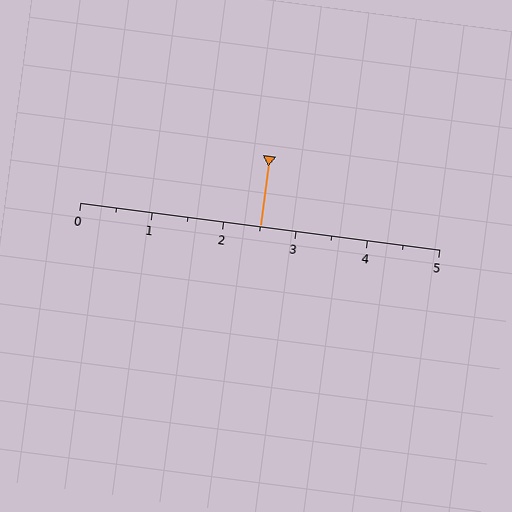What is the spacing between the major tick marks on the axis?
The major ticks are spaced 1 apart.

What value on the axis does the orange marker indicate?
The marker indicates approximately 2.5.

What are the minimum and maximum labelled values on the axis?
The axis runs from 0 to 5.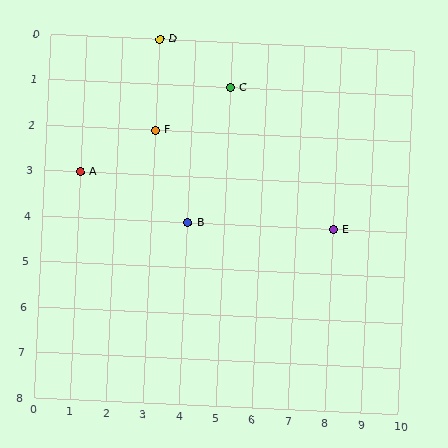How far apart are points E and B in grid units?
Points E and B are 4 columns apart.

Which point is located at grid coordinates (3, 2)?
Point F is at (3, 2).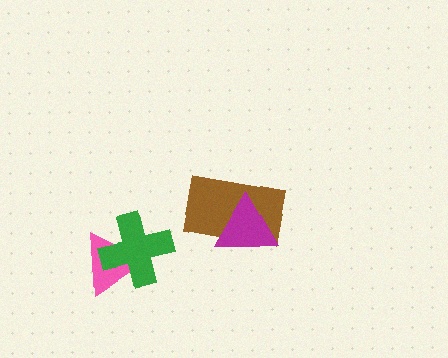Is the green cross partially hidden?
No, no other shape covers it.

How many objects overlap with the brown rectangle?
1 object overlaps with the brown rectangle.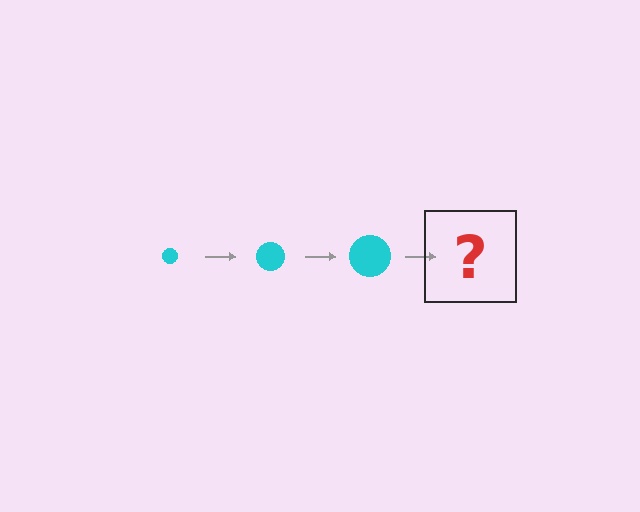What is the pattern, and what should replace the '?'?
The pattern is that the circle gets progressively larger each step. The '?' should be a cyan circle, larger than the previous one.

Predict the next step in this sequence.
The next step is a cyan circle, larger than the previous one.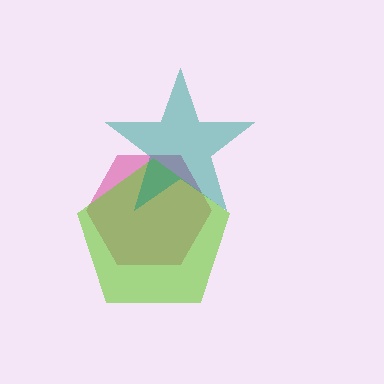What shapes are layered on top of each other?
The layered shapes are: a magenta hexagon, a lime pentagon, a teal star.